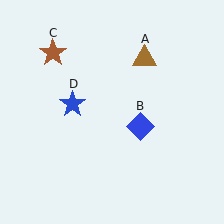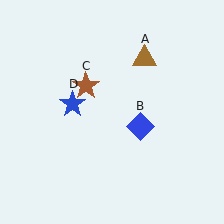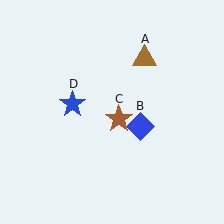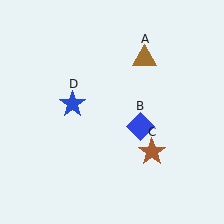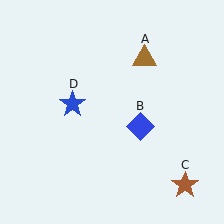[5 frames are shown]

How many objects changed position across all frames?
1 object changed position: brown star (object C).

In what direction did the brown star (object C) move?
The brown star (object C) moved down and to the right.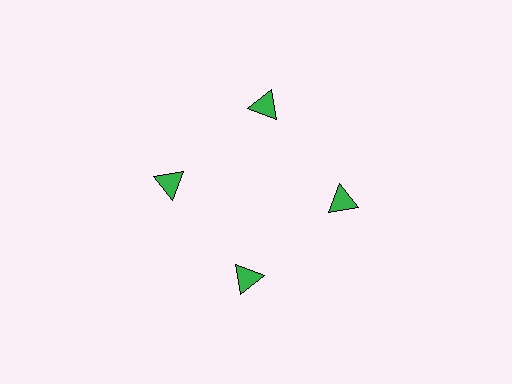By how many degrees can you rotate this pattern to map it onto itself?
The pattern maps onto itself every 90 degrees of rotation.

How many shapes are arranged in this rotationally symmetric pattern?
There are 4 shapes, arranged in 4 groups of 1.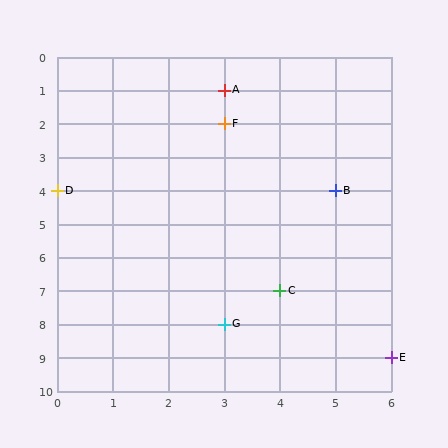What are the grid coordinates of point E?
Point E is at grid coordinates (6, 9).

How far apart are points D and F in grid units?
Points D and F are 3 columns and 2 rows apart (about 3.6 grid units diagonally).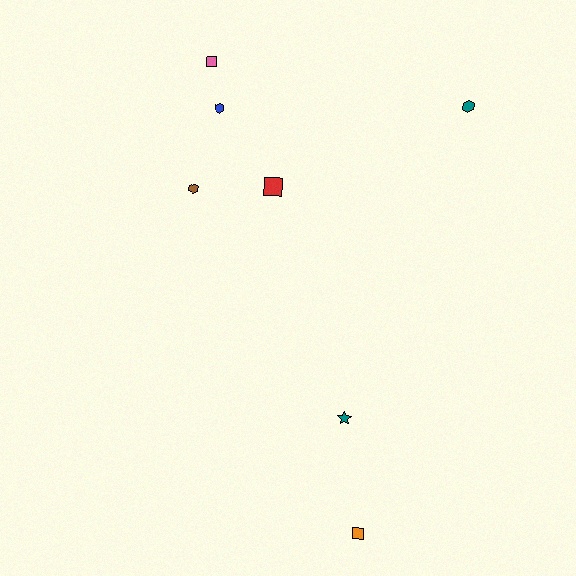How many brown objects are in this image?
There is 1 brown object.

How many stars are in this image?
There is 1 star.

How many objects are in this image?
There are 7 objects.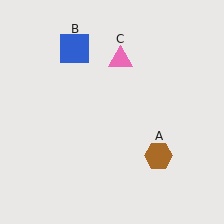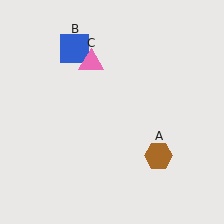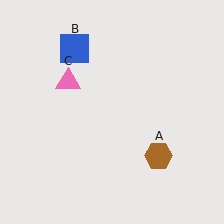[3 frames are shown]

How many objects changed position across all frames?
1 object changed position: pink triangle (object C).